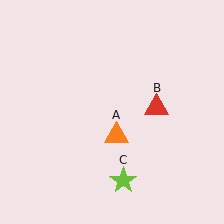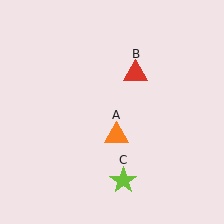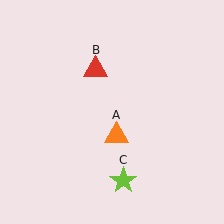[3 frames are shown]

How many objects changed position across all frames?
1 object changed position: red triangle (object B).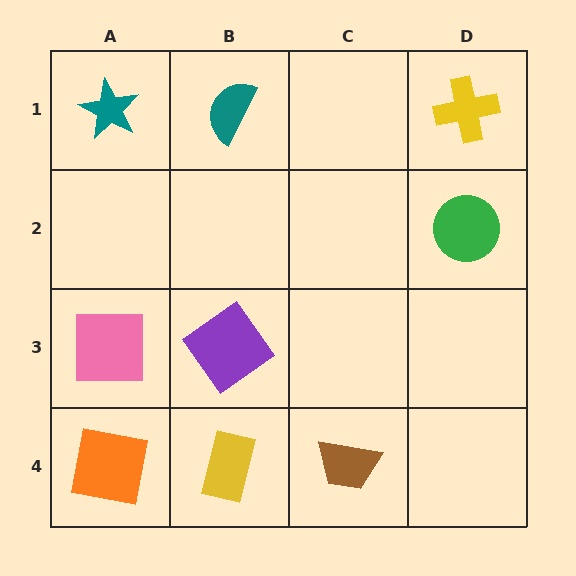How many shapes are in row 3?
2 shapes.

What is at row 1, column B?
A teal semicircle.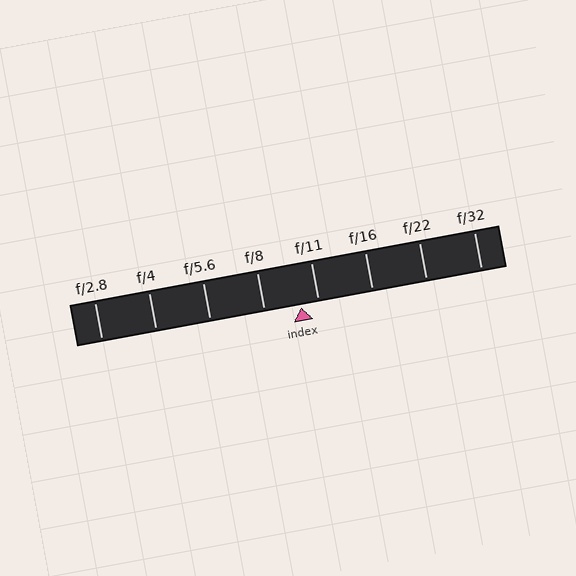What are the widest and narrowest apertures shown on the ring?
The widest aperture shown is f/2.8 and the narrowest is f/32.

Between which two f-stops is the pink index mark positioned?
The index mark is between f/8 and f/11.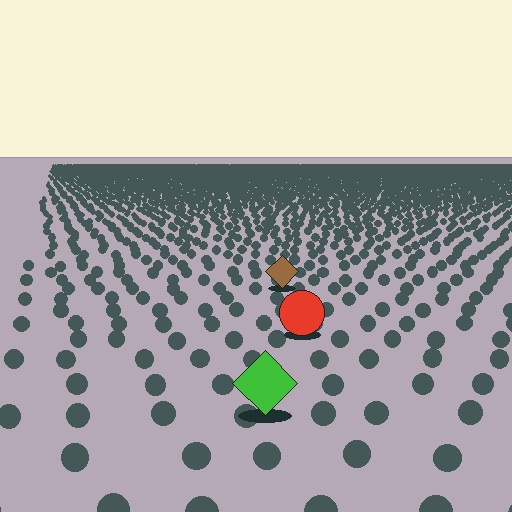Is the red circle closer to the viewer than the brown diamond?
Yes. The red circle is closer — you can tell from the texture gradient: the ground texture is coarser near it.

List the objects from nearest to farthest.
From nearest to farthest: the green diamond, the red circle, the brown diamond.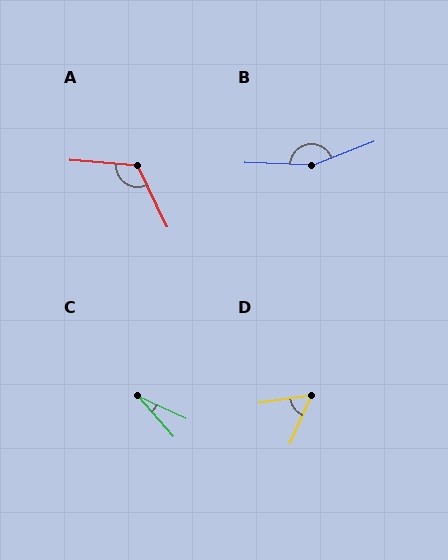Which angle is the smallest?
C, at approximately 24 degrees.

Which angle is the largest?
B, at approximately 156 degrees.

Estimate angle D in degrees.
Approximately 58 degrees.